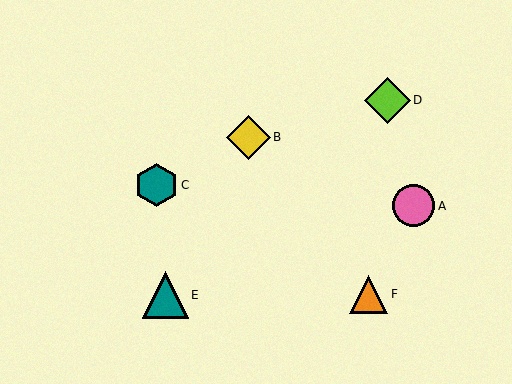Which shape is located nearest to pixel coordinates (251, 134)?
The yellow diamond (labeled B) at (248, 137) is nearest to that location.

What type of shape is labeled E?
Shape E is a teal triangle.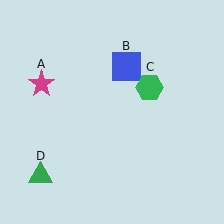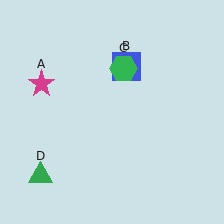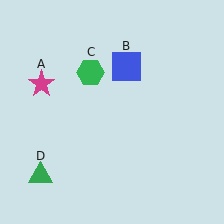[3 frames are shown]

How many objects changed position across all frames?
1 object changed position: green hexagon (object C).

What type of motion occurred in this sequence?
The green hexagon (object C) rotated counterclockwise around the center of the scene.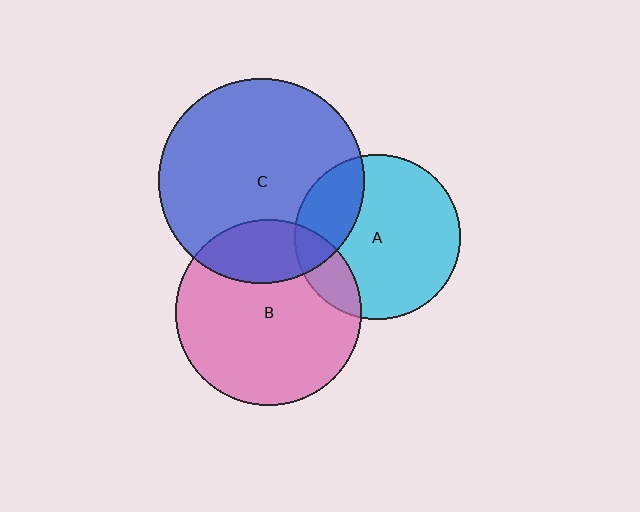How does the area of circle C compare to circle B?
Approximately 1.2 times.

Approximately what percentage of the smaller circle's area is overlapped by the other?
Approximately 15%.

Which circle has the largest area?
Circle C (blue).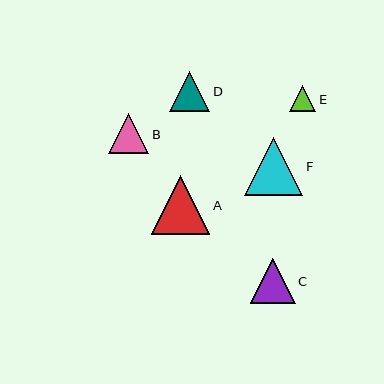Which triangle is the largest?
Triangle A is the largest with a size of approximately 59 pixels.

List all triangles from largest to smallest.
From largest to smallest: A, F, C, B, D, E.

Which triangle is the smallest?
Triangle E is the smallest with a size of approximately 26 pixels.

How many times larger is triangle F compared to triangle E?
Triangle F is approximately 2.2 times the size of triangle E.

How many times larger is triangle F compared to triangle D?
Triangle F is approximately 1.5 times the size of triangle D.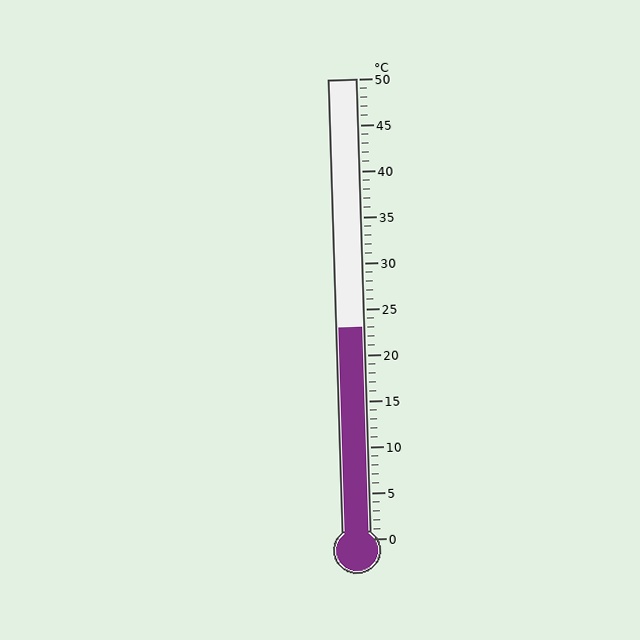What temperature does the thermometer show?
The thermometer shows approximately 23°C.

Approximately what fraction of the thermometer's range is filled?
The thermometer is filled to approximately 45% of its range.